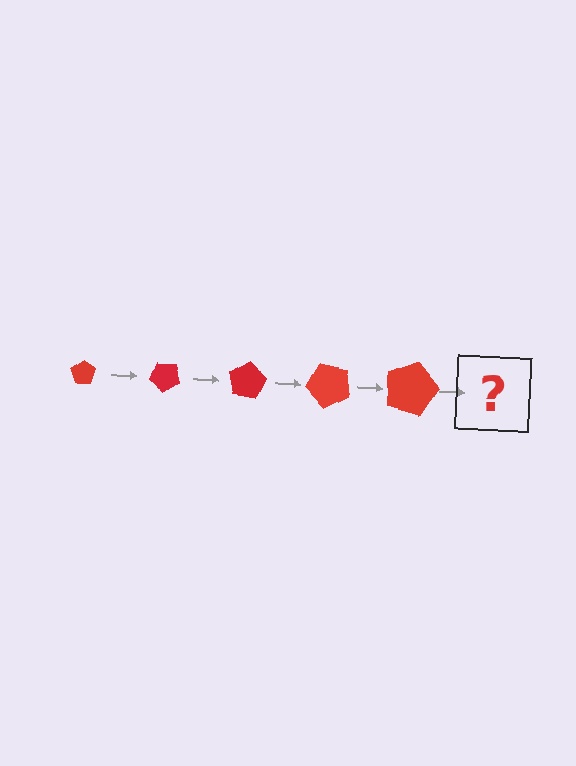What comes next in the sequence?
The next element should be a pentagon, larger than the previous one and rotated 200 degrees from the start.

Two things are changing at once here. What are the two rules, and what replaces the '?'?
The two rules are that the pentagon grows larger each step and it rotates 40 degrees each step. The '?' should be a pentagon, larger than the previous one and rotated 200 degrees from the start.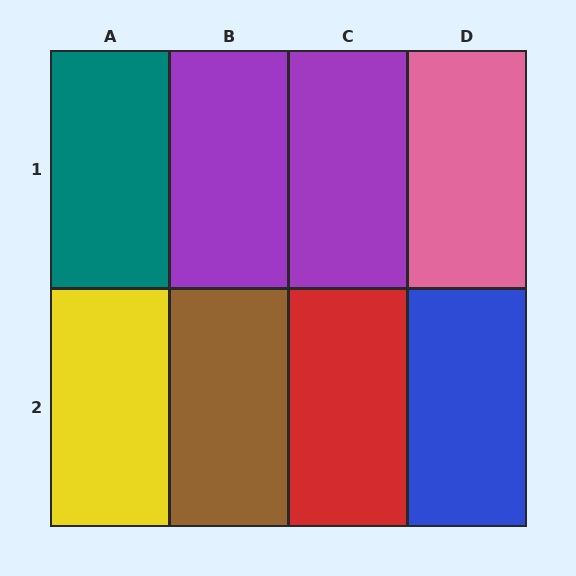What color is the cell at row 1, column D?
Pink.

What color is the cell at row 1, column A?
Teal.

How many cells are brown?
1 cell is brown.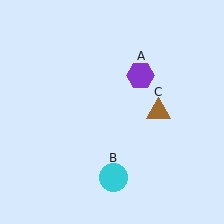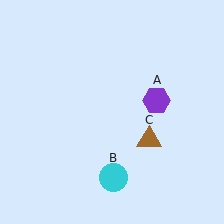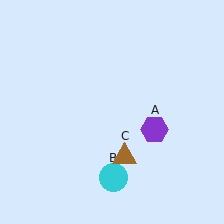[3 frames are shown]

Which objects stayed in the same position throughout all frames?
Cyan circle (object B) remained stationary.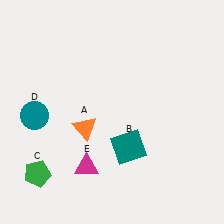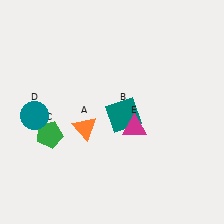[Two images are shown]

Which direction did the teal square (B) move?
The teal square (B) moved up.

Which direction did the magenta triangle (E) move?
The magenta triangle (E) moved right.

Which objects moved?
The objects that moved are: the teal square (B), the green pentagon (C), the magenta triangle (E).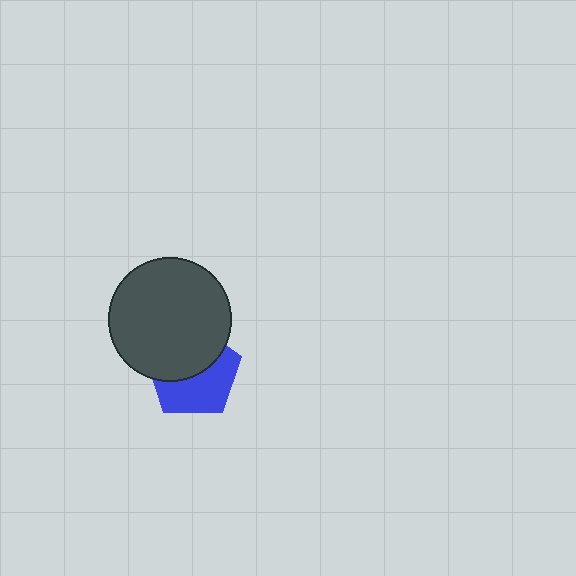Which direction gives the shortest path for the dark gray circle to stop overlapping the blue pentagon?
Moving up gives the shortest separation.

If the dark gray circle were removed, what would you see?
You would see the complete blue pentagon.